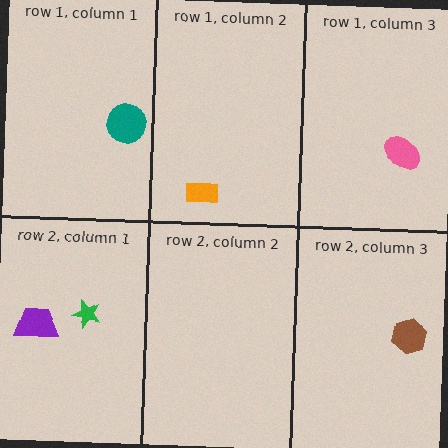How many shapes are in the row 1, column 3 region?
1.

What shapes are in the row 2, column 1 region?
The purple trapezoid, the green star.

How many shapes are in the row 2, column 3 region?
1.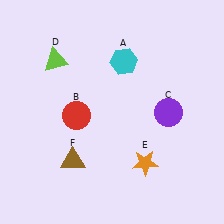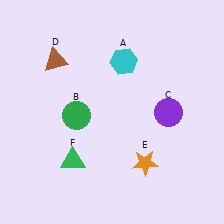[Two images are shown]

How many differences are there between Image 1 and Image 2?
There are 3 differences between the two images.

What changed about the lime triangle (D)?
In Image 1, D is lime. In Image 2, it changed to brown.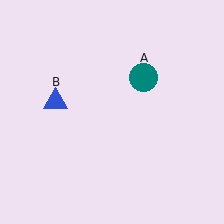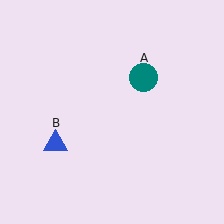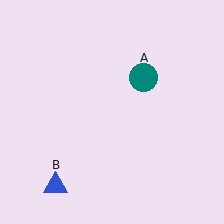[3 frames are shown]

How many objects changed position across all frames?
1 object changed position: blue triangle (object B).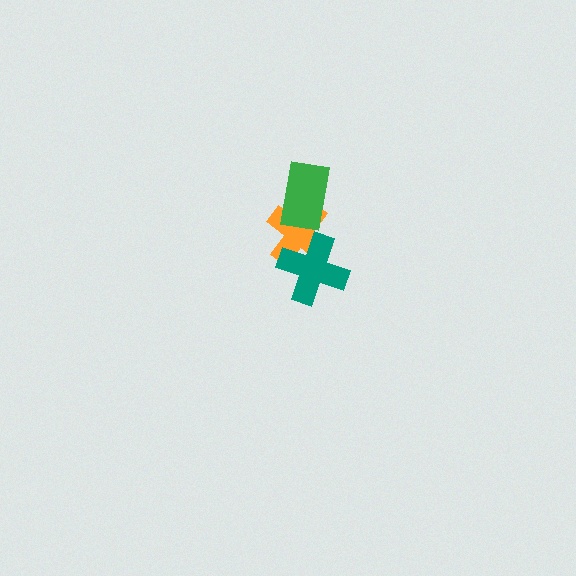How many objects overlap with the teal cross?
1 object overlaps with the teal cross.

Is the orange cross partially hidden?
Yes, it is partially covered by another shape.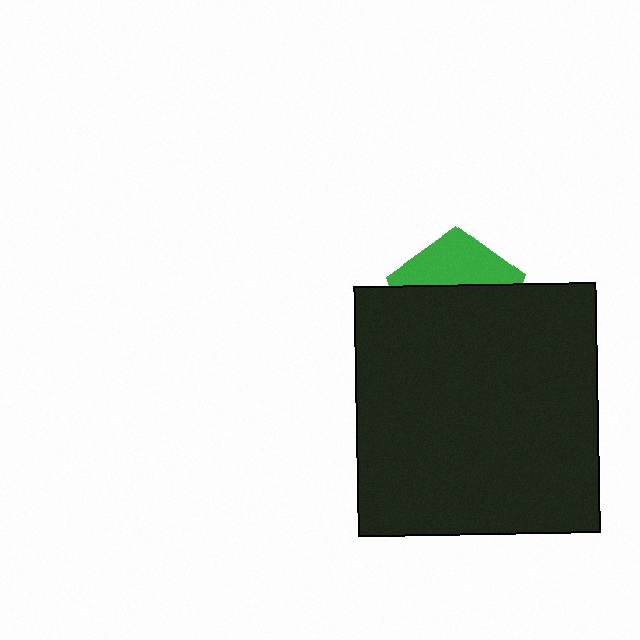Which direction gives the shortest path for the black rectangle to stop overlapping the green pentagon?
Moving down gives the shortest separation.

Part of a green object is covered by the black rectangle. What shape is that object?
It is a pentagon.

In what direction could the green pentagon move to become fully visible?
The green pentagon could move up. That would shift it out from behind the black rectangle entirely.